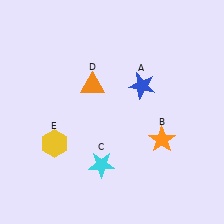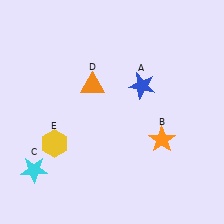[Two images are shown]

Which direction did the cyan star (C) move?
The cyan star (C) moved left.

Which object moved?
The cyan star (C) moved left.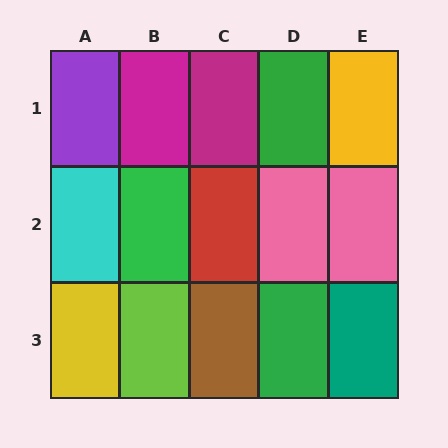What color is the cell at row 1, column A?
Purple.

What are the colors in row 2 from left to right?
Cyan, green, red, pink, pink.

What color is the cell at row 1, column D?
Green.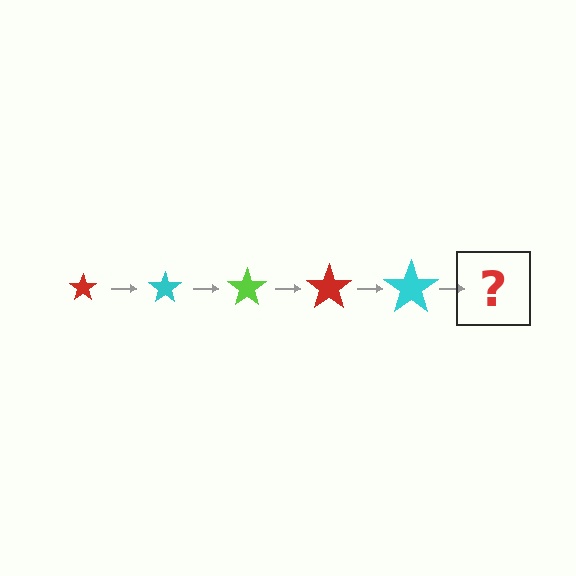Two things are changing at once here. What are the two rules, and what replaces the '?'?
The two rules are that the star grows larger each step and the color cycles through red, cyan, and lime. The '?' should be a lime star, larger than the previous one.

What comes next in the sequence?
The next element should be a lime star, larger than the previous one.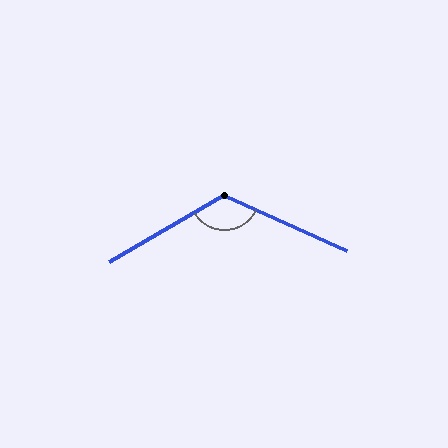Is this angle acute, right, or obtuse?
It is obtuse.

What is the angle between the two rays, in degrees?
Approximately 126 degrees.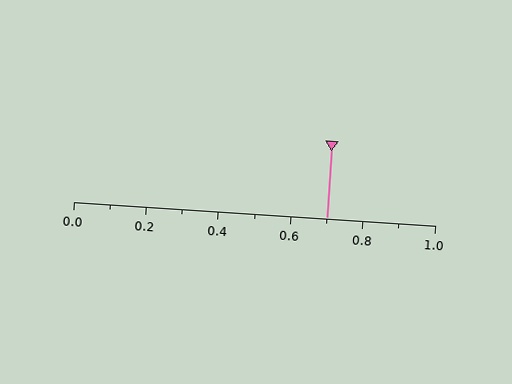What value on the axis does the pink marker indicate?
The marker indicates approximately 0.7.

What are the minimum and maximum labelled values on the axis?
The axis runs from 0.0 to 1.0.